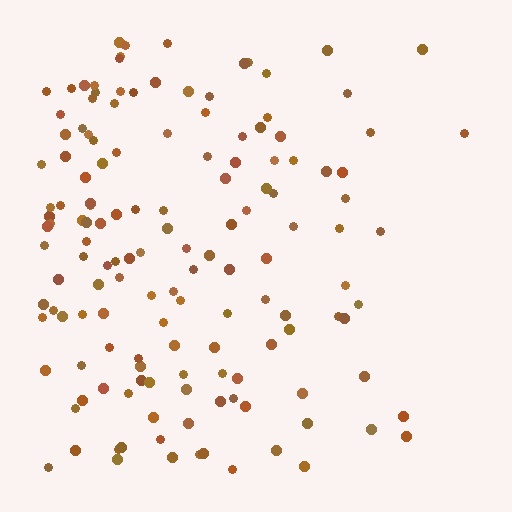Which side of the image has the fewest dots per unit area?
The right.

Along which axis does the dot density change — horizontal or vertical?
Horizontal.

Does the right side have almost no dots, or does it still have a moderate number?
Still a moderate number, just noticeably fewer than the left.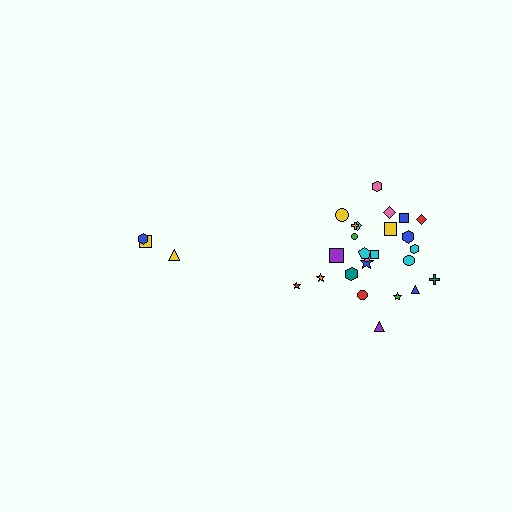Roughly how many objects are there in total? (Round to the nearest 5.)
Roughly 30 objects in total.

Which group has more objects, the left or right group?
The right group.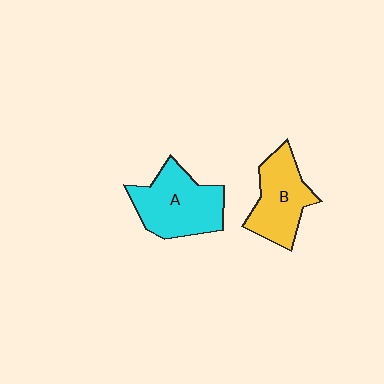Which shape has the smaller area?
Shape B (yellow).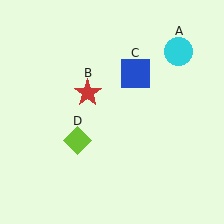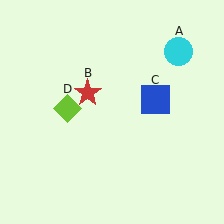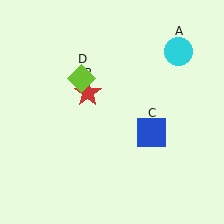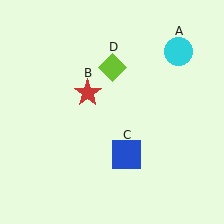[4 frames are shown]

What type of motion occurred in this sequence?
The blue square (object C), lime diamond (object D) rotated clockwise around the center of the scene.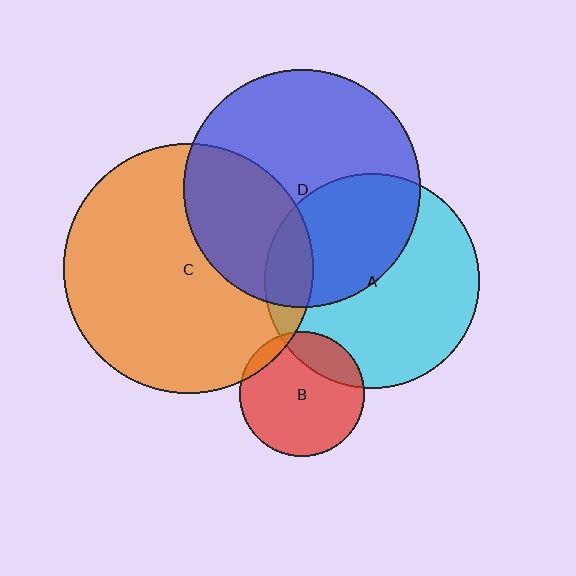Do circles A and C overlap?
Yes.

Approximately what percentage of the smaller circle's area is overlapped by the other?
Approximately 15%.